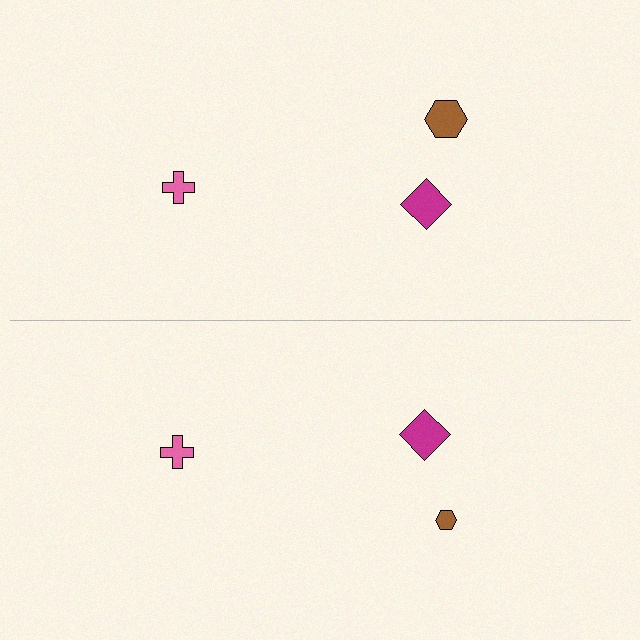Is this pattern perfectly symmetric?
No, the pattern is not perfectly symmetric. The brown hexagon on the bottom side has a different size than its mirror counterpart.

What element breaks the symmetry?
The brown hexagon on the bottom side has a different size than its mirror counterpart.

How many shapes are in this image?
There are 6 shapes in this image.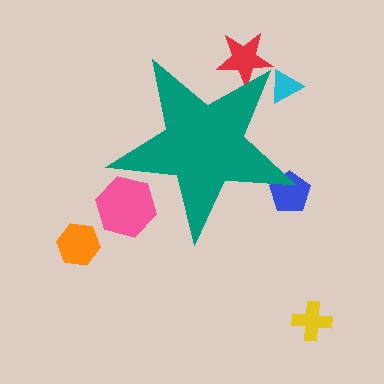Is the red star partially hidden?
Yes, the red star is partially hidden behind the teal star.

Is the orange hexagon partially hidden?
No, the orange hexagon is fully visible.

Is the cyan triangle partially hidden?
Yes, the cyan triangle is partially hidden behind the teal star.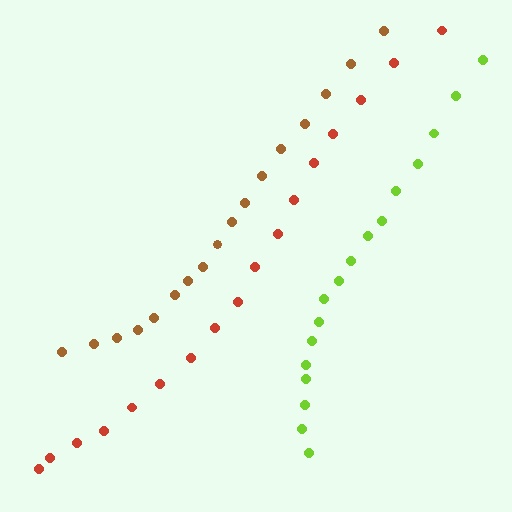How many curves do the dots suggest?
There are 3 distinct paths.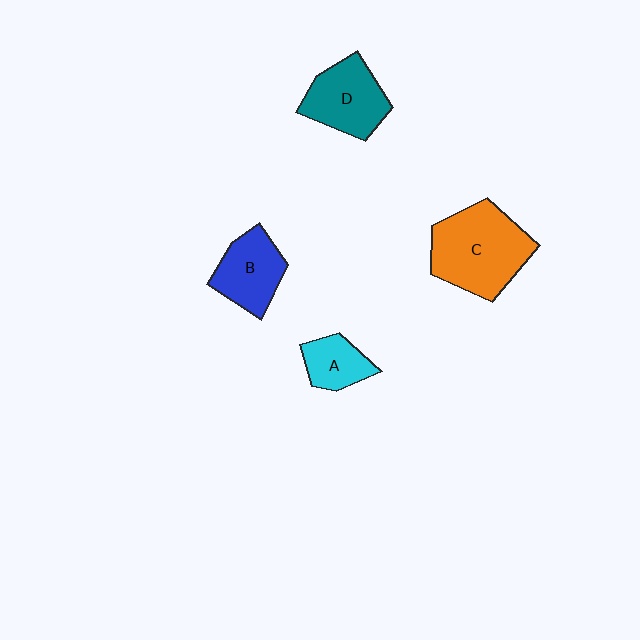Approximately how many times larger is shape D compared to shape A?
Approximately 1.7 times.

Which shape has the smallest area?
Shape A (cyan).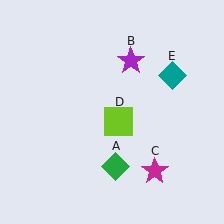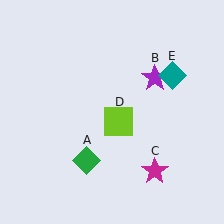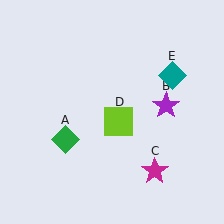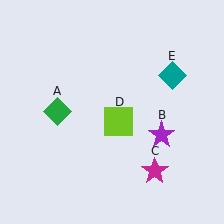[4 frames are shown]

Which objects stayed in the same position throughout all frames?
Magenta star (object C) and lime square (object D) and teal diamond (object E) remained stationary.